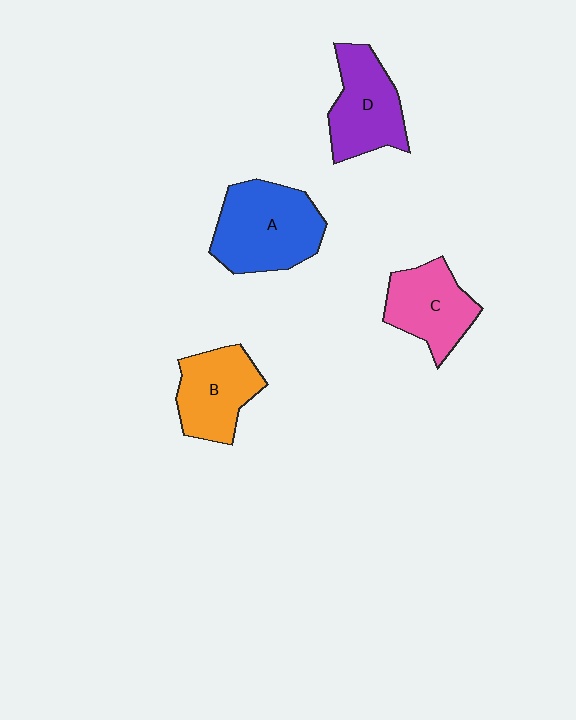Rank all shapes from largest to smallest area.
From largest to smallest: A (blue), D (purple), B (orange), C (pink).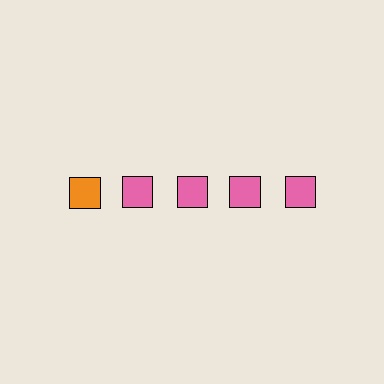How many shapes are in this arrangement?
There are 5 shapes arranged in a grid pattern.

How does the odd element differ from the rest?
It has a different color: orange instead of pink.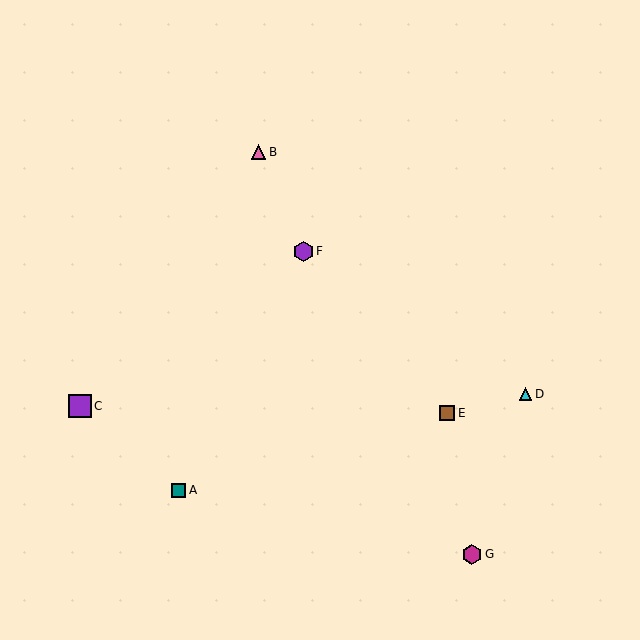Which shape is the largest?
The purple square (labeled C) is the largest.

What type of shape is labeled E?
Shape E is a brown square.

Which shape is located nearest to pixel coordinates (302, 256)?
The purple hexagon (labeled F) at (303, 251) is nearest to that location.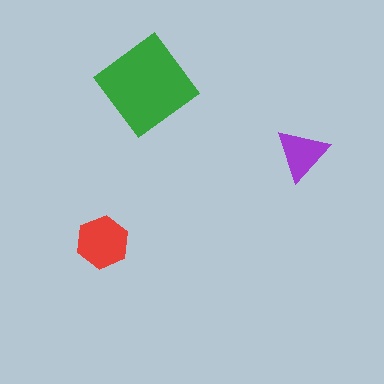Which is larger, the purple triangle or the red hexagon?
The red hexagon.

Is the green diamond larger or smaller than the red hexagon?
Larger.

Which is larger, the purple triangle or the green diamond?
The green diamond.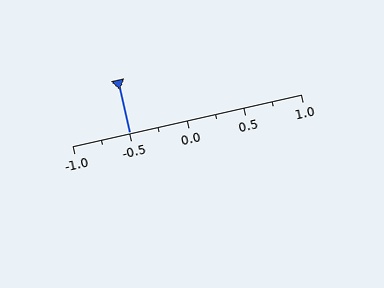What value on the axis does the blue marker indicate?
The marker indicates approximately -0.5.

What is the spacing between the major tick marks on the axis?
The major ticks are spaced 0.5 apart.